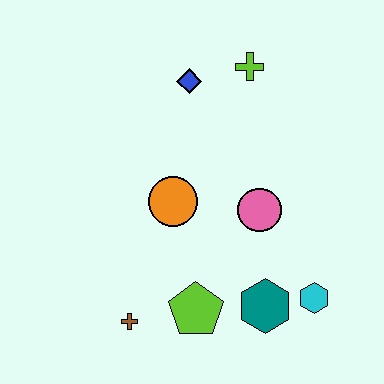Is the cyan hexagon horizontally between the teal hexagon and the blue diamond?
No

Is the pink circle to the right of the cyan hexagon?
No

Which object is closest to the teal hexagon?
The cyan hexagon is closest to the teal hexagon.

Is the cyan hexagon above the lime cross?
No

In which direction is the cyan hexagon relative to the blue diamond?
The cyan hexagon is below the blue diamond.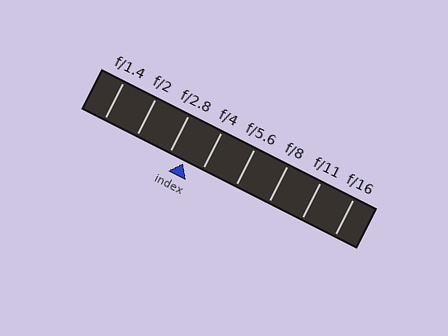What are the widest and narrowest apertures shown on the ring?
The widest aperture shown is f/1.4 and the narrowest is f/16.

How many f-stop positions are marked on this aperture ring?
There are 8 f-stop positions marked.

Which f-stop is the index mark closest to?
The index mark is closest to f/2.8.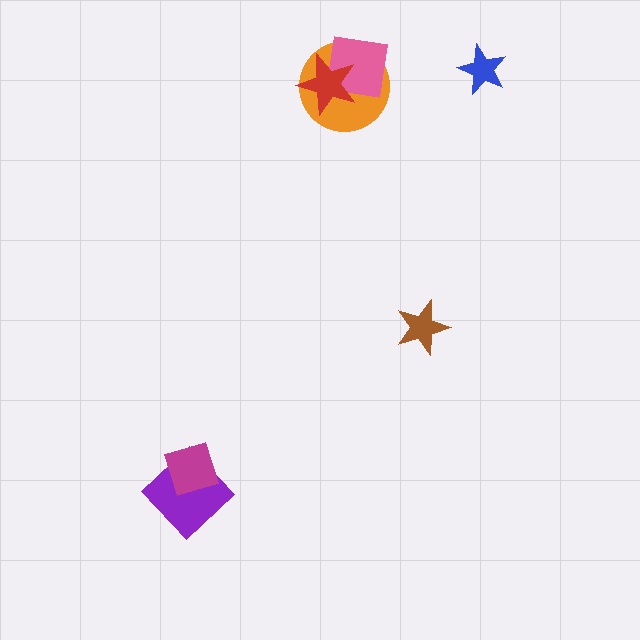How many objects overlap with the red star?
2 objects overlap with the red star.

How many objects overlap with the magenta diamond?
1 object overlaps with the magenta diamond.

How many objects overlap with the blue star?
0 objects overlap with the blue star.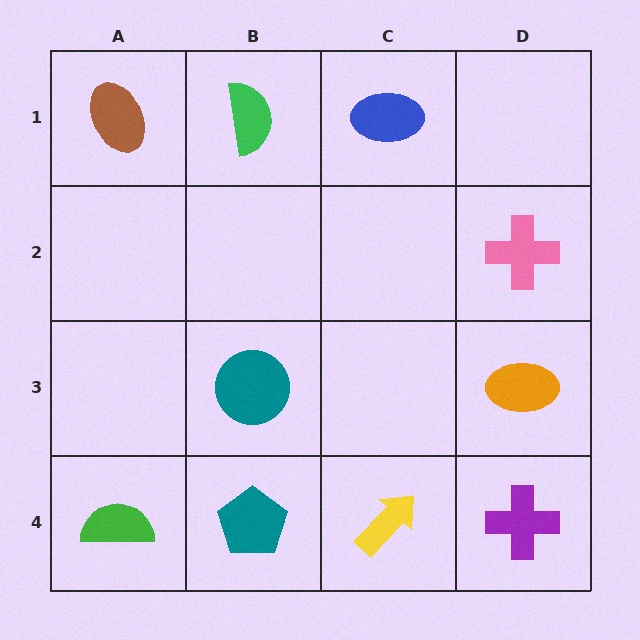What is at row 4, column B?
A teal pentagon.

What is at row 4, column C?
A yellow arrow.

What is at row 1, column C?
A blue ellipse.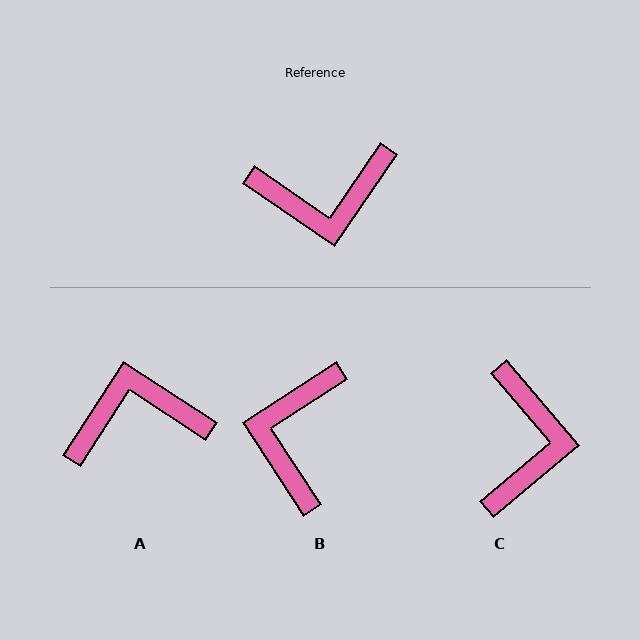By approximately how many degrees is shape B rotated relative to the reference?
Approximately 113 degrees clockwise.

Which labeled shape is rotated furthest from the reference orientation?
A, about 179 degrees away.